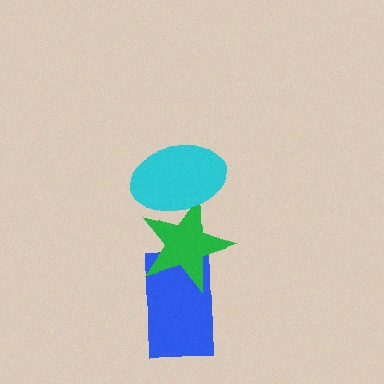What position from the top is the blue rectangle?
The blue rectangle is 3rd from the top.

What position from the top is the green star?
The green star is 2nd from the top.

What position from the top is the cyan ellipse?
The cyan ellipse is 1st from the top.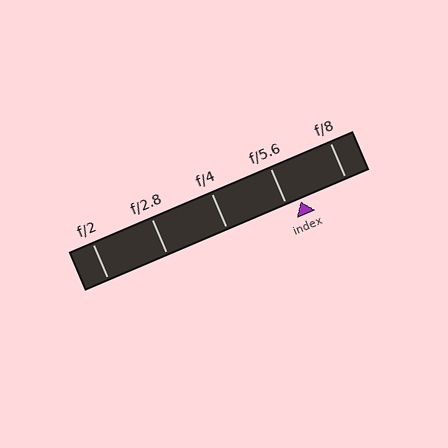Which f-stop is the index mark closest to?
The index mark is closest to f/5.6.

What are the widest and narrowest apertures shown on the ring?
The widest aperture shown is f/2 and the narrowest is f/8.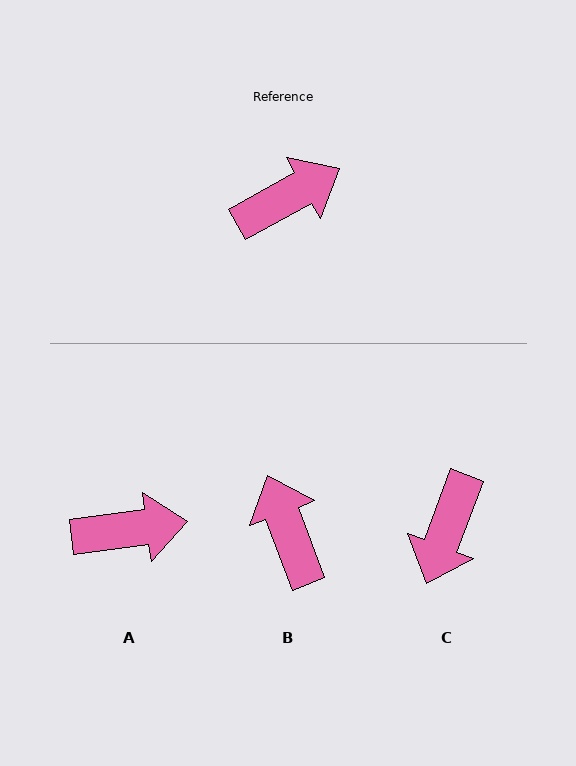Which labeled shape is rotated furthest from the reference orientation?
C, about 139 degrees away.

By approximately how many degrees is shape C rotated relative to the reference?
Approximately 139 degrees clockwise.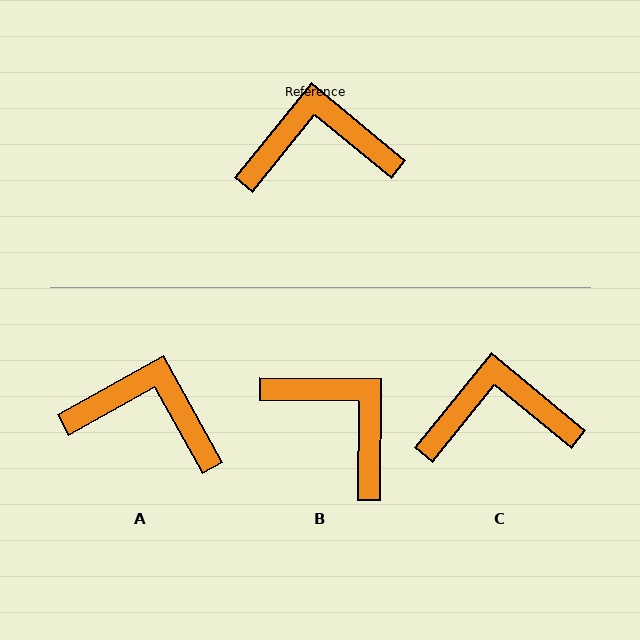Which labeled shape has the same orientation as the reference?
C.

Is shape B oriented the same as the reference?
No, it is off by about 52 degrees.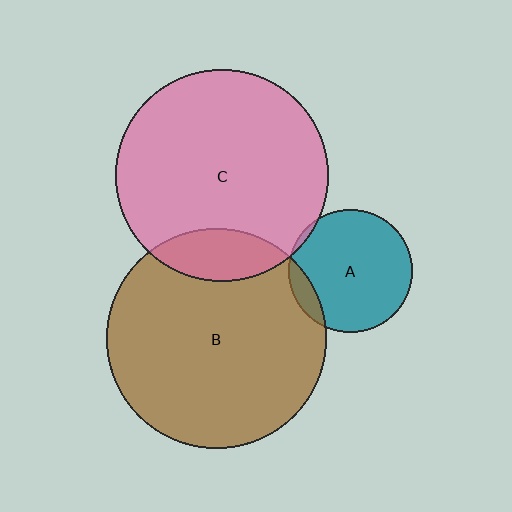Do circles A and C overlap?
Yes.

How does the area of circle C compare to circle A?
Approximately 3.0 times.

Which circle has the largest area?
Circle B (brown).